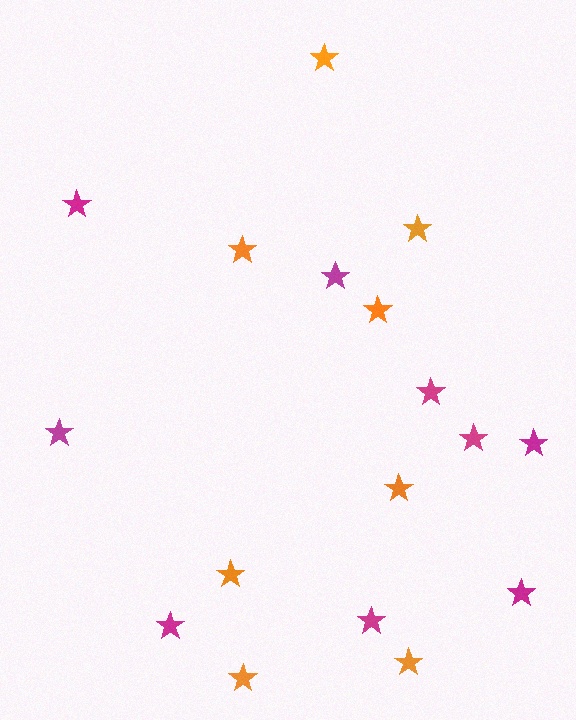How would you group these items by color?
There are 2 groups: one group of magenta stars (9) and one group of orange stars (8).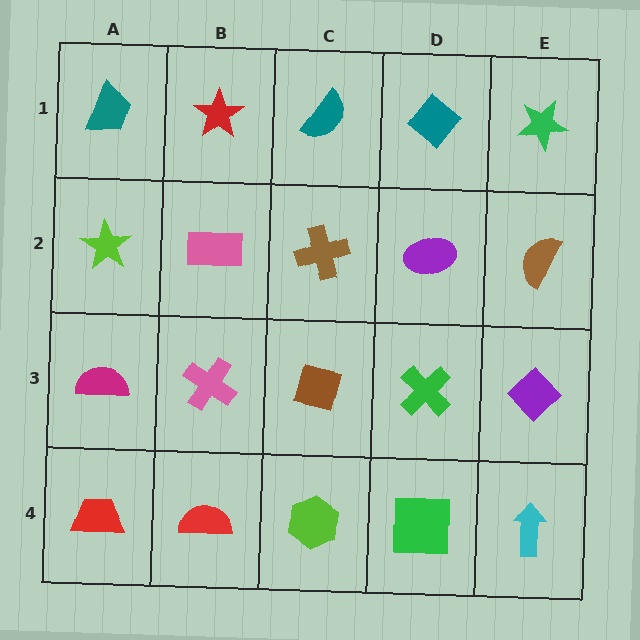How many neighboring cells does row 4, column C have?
3.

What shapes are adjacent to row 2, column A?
A teal trapezoid (row 1, column A), a magenta semicircle (row 3, column A), a pink rectangle (row 2, column B).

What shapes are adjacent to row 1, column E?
A brown semicircle (row 2, column E), a teal diamond (row 1, column D).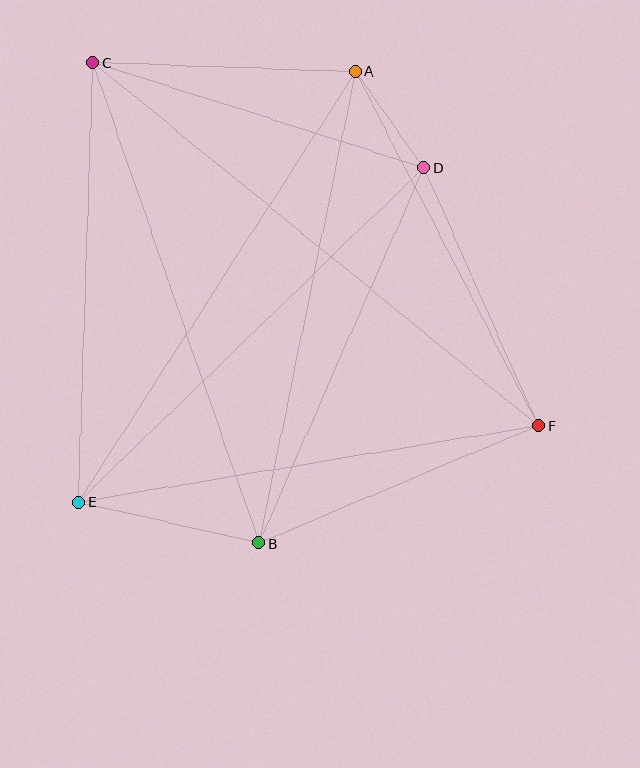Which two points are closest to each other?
Points A and D are closest to each other.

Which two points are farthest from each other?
Points C and F are farthest from each other.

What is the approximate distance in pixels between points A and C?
The distance between A and C is approximately 262 pixels.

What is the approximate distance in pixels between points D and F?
The distance between D and F is approximately 282 pixels.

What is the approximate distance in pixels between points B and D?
The distance between B and D is approximately 410 pixels.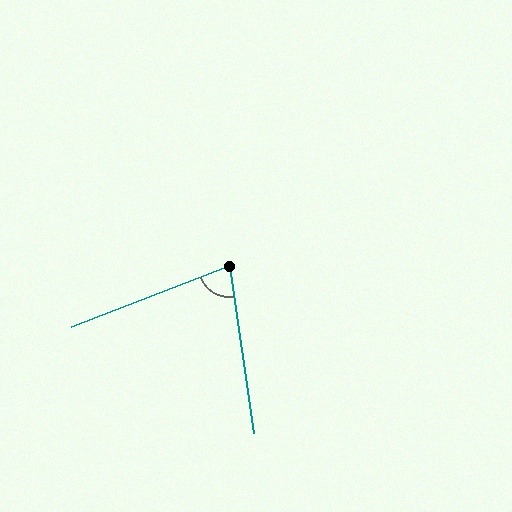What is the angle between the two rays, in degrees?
Approximately 77 degrees.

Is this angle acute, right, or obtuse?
It is acute.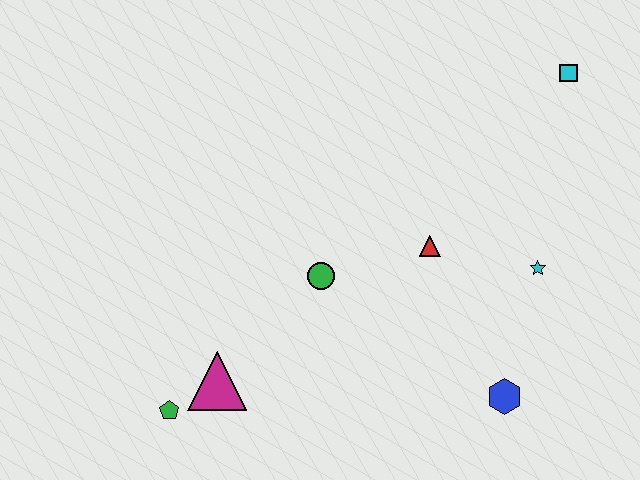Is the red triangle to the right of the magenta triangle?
Yes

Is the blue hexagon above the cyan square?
No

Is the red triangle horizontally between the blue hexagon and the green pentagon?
Yes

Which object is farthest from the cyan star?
The green pentagon is farthest from the cyan star.